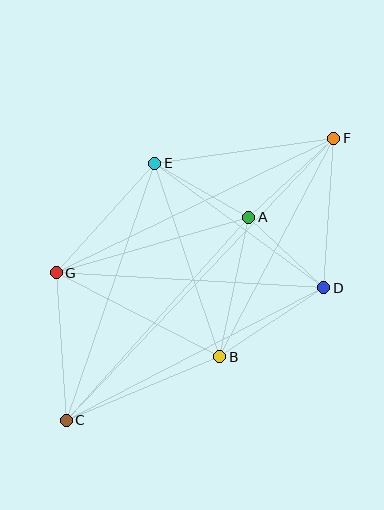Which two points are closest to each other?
Points A and D are closest to each other.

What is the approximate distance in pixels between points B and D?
The distance between B and D is approximately 125 pixels.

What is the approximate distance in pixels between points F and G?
The distance between F and G is approximately 309 pixels.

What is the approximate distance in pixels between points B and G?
The distance between B and G is approximately 184 pixels.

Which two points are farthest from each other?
Points C and F are farthest from each other.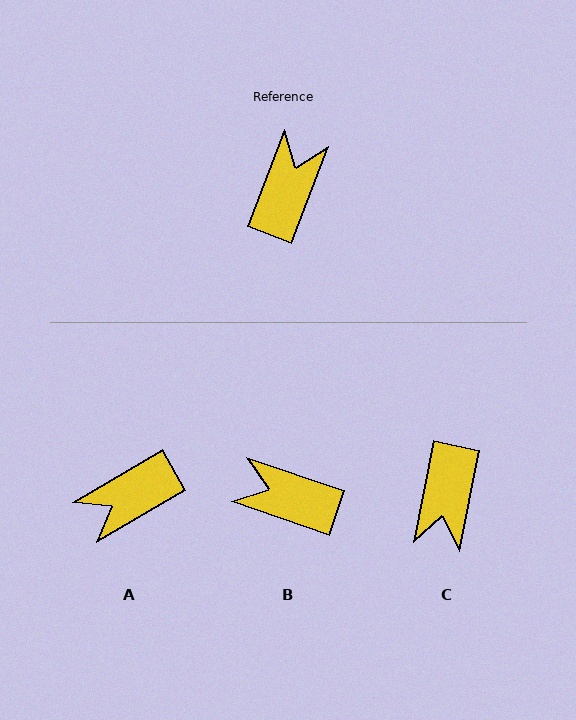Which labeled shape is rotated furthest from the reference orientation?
C, about 170 degrees away.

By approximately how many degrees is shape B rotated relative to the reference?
Approximately 92 degrees counter-clockwise.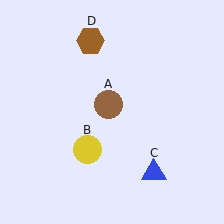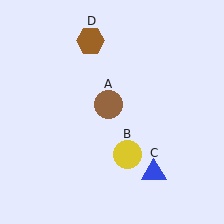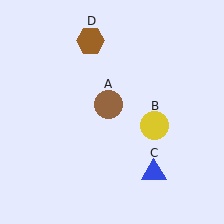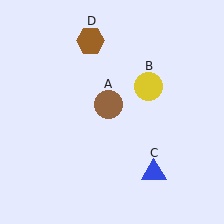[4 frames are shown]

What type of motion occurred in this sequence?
The yellow circle (object B) rotated counterclockwise around the center of the scene.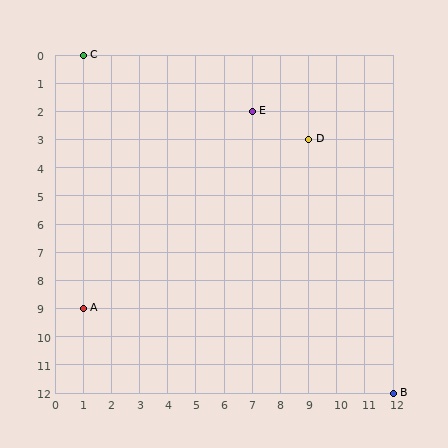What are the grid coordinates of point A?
Point A is at grid coordinates (1, 9).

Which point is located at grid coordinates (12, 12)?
Point B is at (12, 12).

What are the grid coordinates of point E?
Point E is at grid coordinates (7, 2).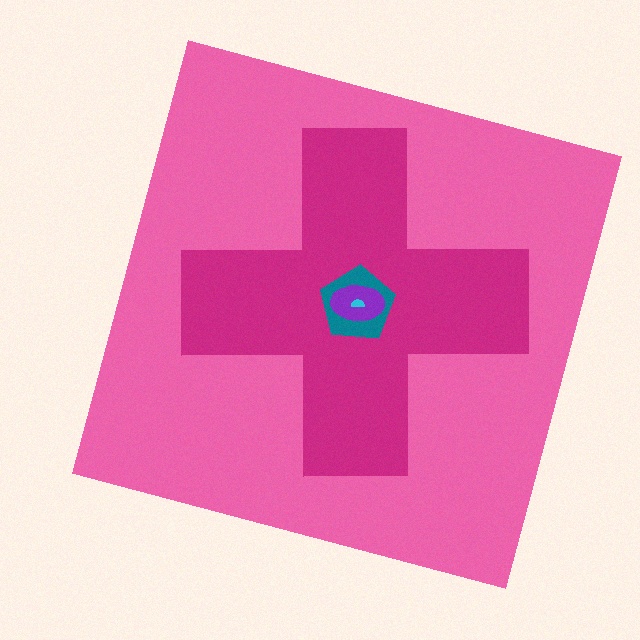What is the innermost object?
The cyan semicircle.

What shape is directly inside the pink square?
The magenta cross.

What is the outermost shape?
The pink square.